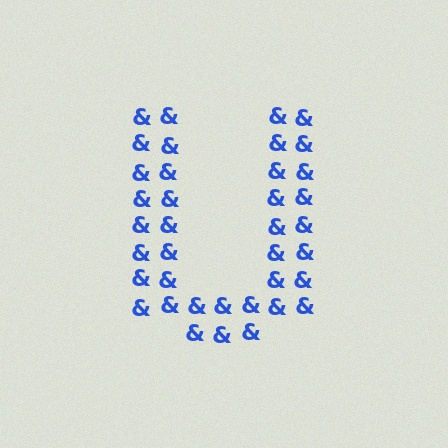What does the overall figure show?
The overall figure shows the letter U.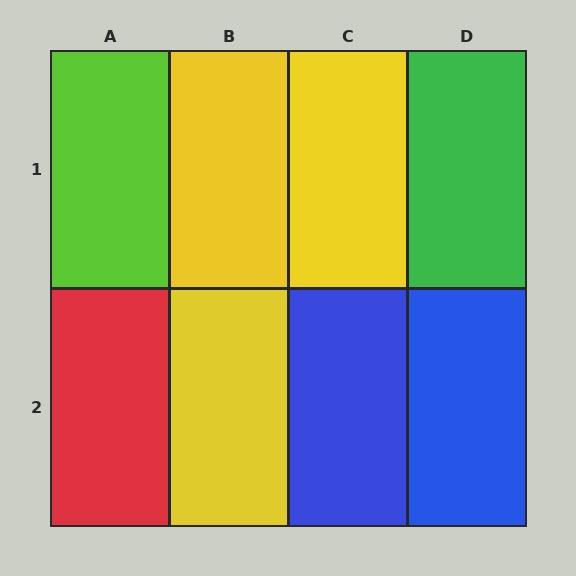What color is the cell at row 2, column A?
Red.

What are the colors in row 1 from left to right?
Lime, yellow, yellow, green.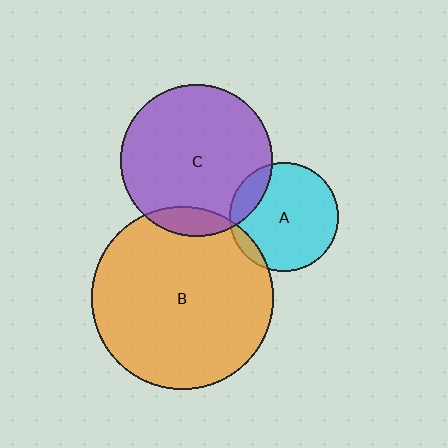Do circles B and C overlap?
Yes.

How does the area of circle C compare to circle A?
Approximately 1.9 times.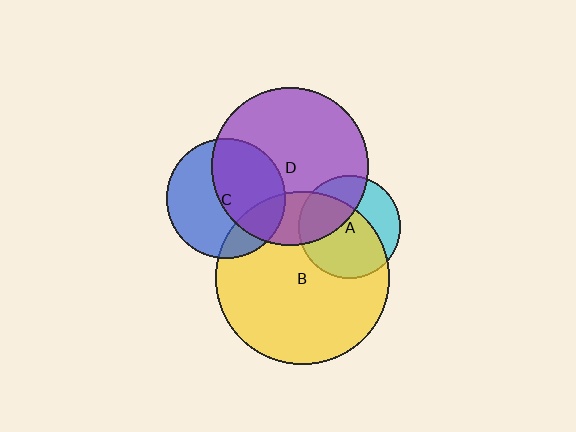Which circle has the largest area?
Circle B (yellow).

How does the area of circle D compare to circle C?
Approximately 1.8 times.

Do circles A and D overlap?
Yes.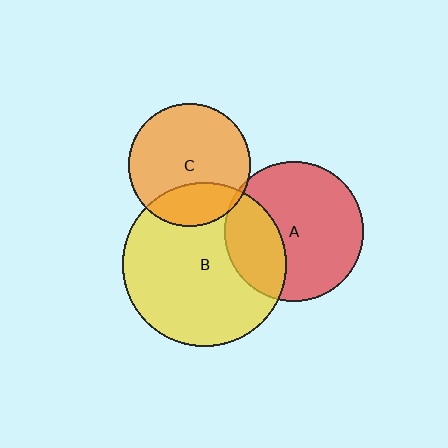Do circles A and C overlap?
Yes.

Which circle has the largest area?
Circle B (yellow).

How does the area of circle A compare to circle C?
Approximately 1.3 times.